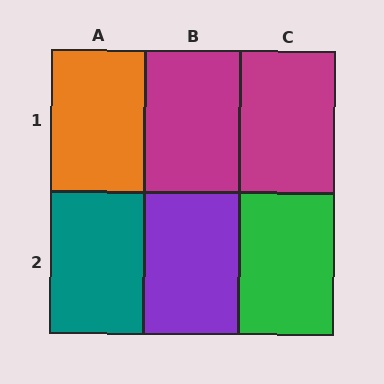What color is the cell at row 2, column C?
Green.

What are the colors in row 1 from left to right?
Orange, magenta, magenta.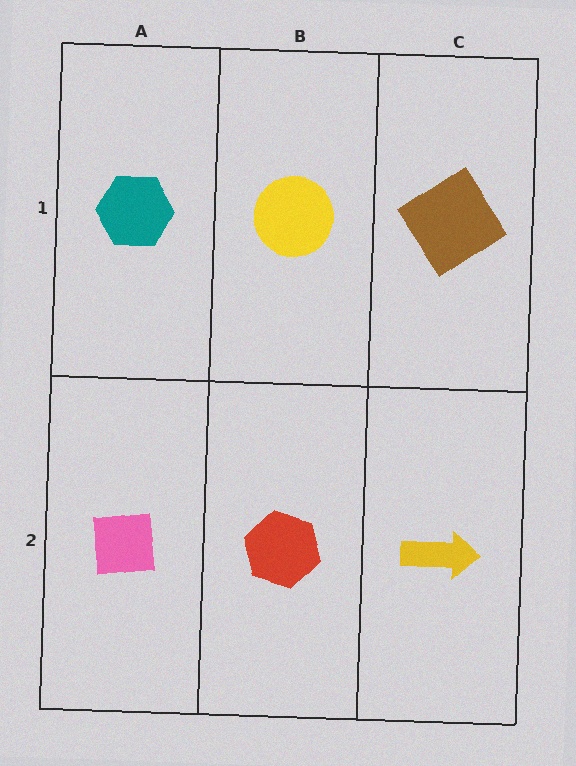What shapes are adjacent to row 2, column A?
A teal hexagon (row 1, column A), a red hexagon (row 2, column B).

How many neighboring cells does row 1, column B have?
3.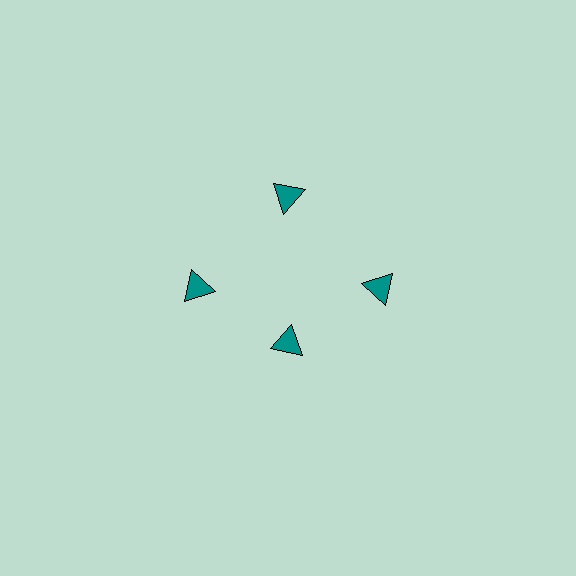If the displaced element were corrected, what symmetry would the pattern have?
It would have 4-fold rotational symmetry — the pattern would map onto itself every 90 degrees.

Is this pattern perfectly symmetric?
No. The 4 teal triangles are arranged in a ring, but one element near the 6 o'clock position is pulled inward toward the center, breaking the 4-fold rotational symmetry.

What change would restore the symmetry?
The symmetry would be restored by moving it outward, back onto the ring so that all 4 triangles sit at equal angles and equal distance from the center.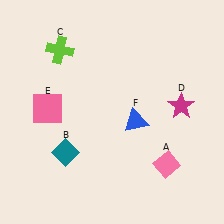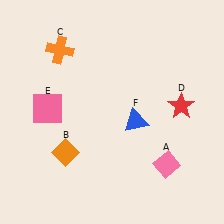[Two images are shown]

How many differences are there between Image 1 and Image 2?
There are 3 differences between the two images.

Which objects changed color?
B changed from teal to orange. C changed from lime to orange. D changed from magenta to red.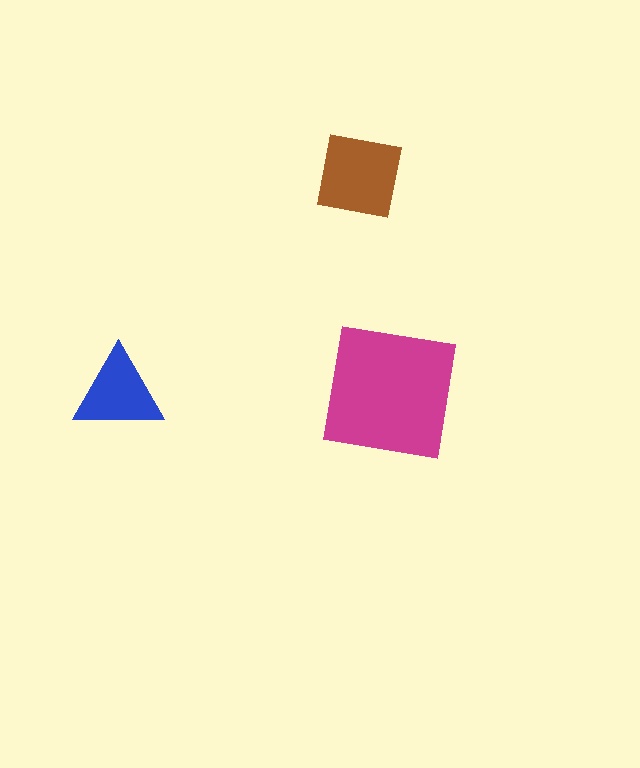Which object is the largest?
The magenta square.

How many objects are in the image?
There are 3 objects in the image.